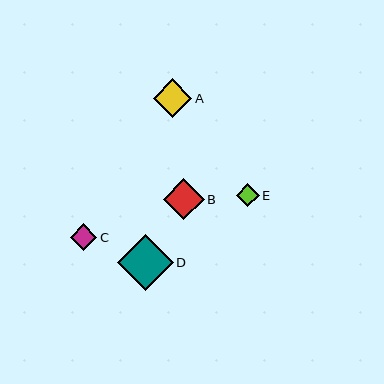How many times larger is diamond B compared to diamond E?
Diamond B is approximately 1.8 times the size of diamond E.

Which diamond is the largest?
Diamond D is the largest with a size of approximately 56 pixels.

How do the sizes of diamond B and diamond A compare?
Diamond B and diamond A are approximately the same size.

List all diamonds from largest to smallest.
From largest to smallest: D, B, A, C, E.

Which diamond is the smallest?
Diamond E is the smallest with a size of approximately 23 pixels.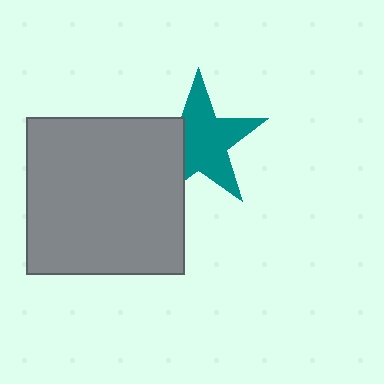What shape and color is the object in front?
The object in front is a gray square.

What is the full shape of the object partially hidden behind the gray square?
The partially hidden object is a teal star.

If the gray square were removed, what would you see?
You would see the complete teal star.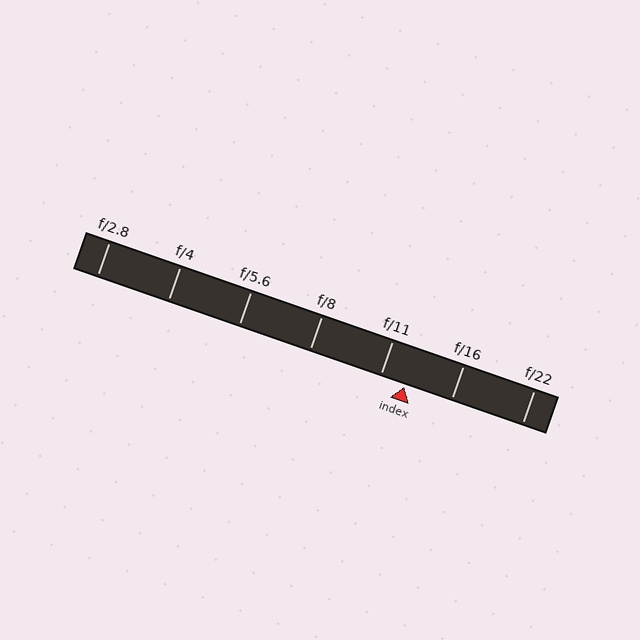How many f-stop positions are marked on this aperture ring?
There are 7 f-stop positions marked.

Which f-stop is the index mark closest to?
The index mark is closest to f/11.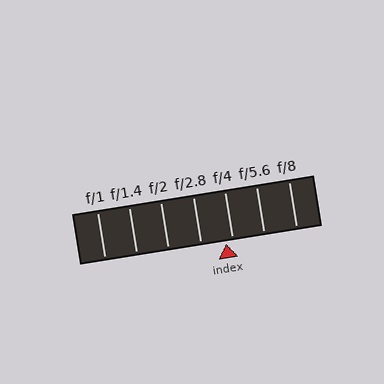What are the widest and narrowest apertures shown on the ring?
The widest aperture shown is f/1 and the narrowest is f/8.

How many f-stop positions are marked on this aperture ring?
There are 7 f-stop positions marked.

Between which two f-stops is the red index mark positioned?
The index mark is between f/2.8 and f/4.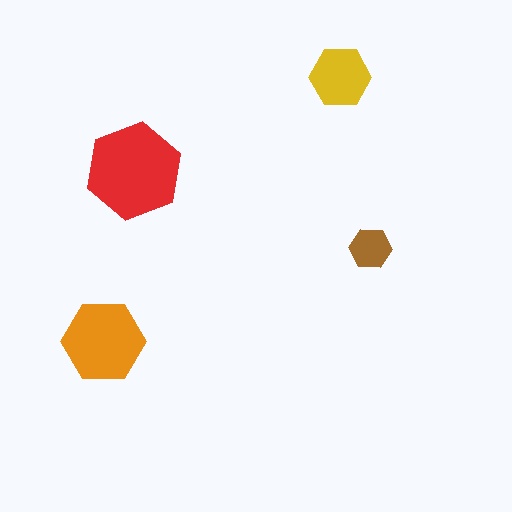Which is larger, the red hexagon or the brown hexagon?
The red one.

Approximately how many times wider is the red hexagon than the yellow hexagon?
About 1.5 times wider.